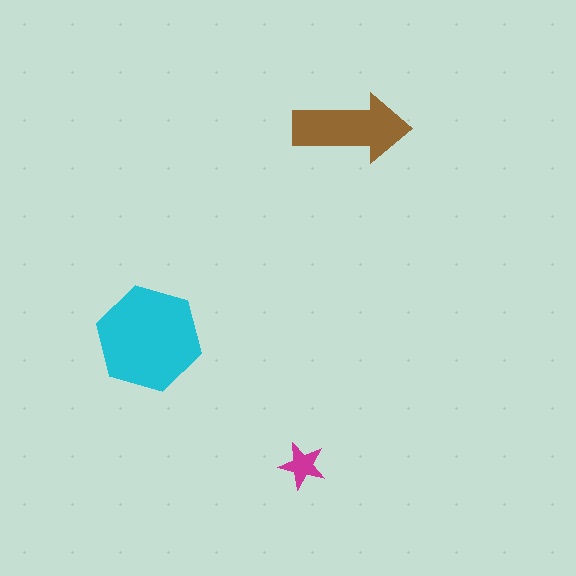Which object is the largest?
The cyan hexagon.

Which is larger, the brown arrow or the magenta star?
The brown arrow.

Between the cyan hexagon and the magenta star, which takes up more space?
The cyan hexagon.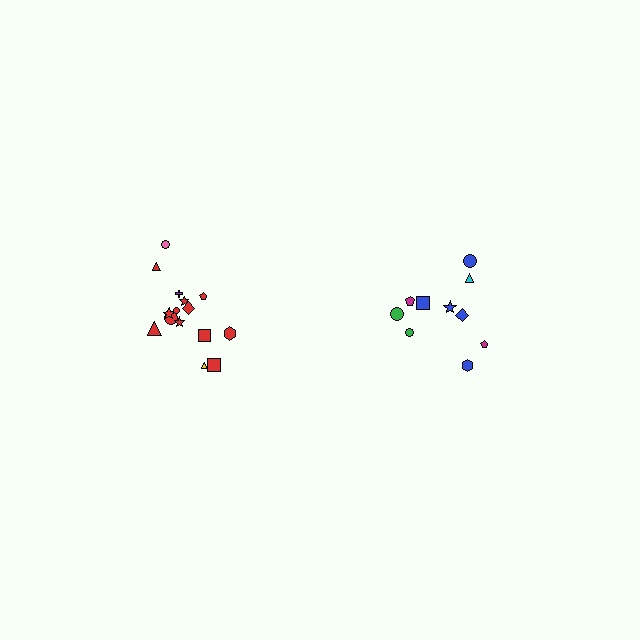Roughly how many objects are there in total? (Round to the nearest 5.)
Roughly 25 objects in total.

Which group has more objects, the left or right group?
The left group.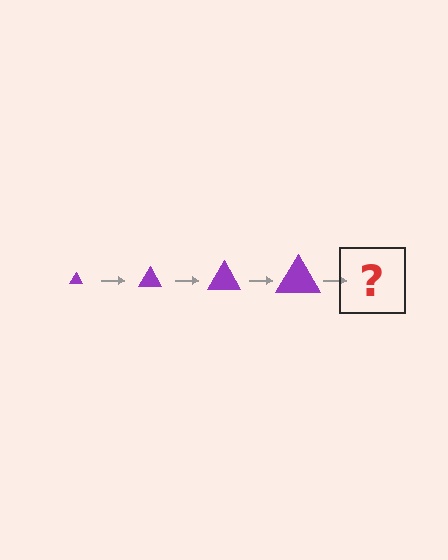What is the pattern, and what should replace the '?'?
The pattern is that the triangle gets progressively larger each step. The '?' should be a purple triangle, larger than the previous one.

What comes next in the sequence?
The next element should be a purple triangle, larger than the previous one.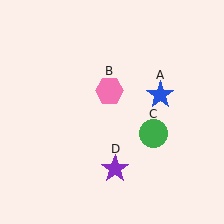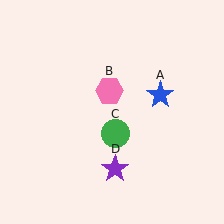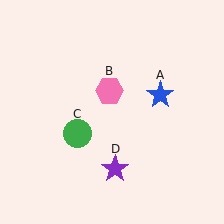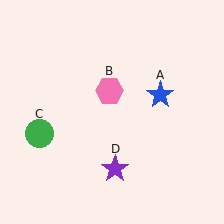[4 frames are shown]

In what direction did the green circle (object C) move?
The green circle (object C) moved left.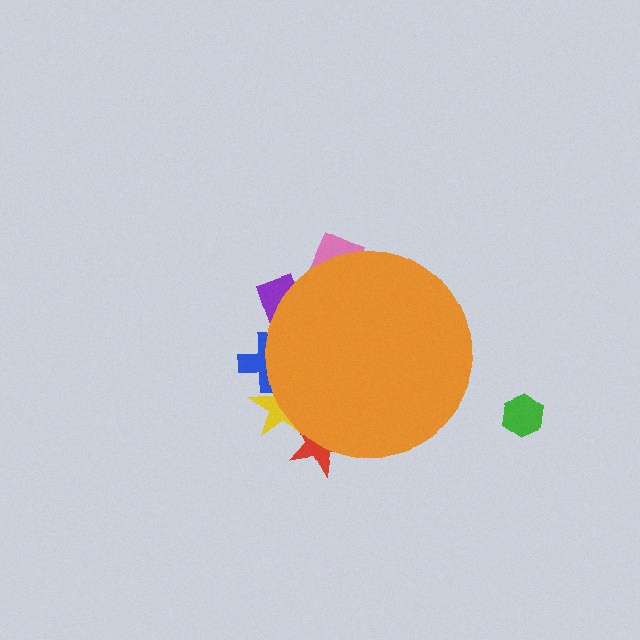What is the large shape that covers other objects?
An orange circle.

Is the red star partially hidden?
Yes, the red star is partially hidden behind the orange circle.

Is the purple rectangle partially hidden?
Yes, the purple rectangle is partially hidden behind the orange circle.